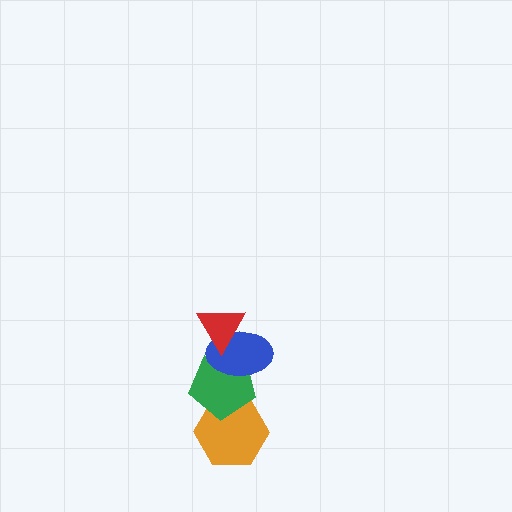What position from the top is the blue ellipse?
The blue ellipse is 2nd from the top.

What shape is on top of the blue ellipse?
The red triangle is on top of the blue ellipse.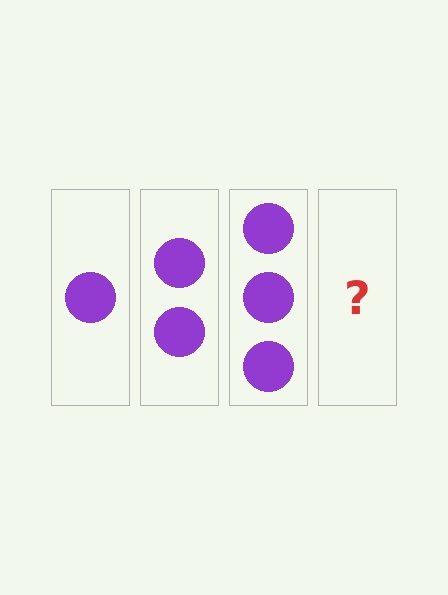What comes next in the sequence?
The next element should be 4 circles.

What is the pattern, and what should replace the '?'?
The pattern is that each step adds one more circle. The '?' should be 4 circles.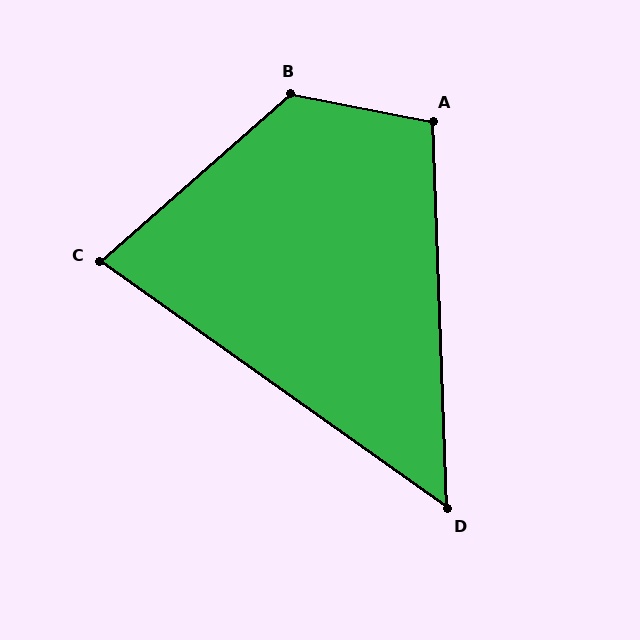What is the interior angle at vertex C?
Approximately 77 degrees (acute).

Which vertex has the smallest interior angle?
D, at approximately 52 degrees.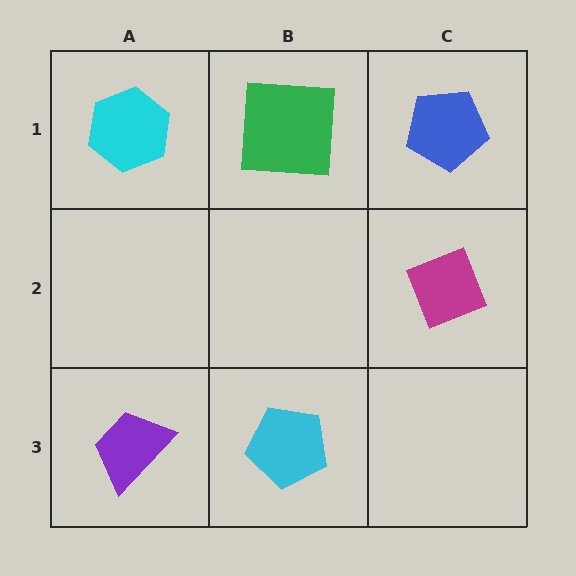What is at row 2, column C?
A magenta diamond.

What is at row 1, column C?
A blue pentagon.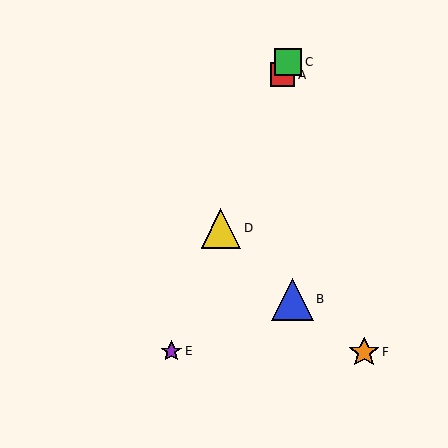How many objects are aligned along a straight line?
4 objects (A, C, D, E) are aligned along a straight line.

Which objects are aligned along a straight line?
Objects A, C, D, E are aligned along a straight line.